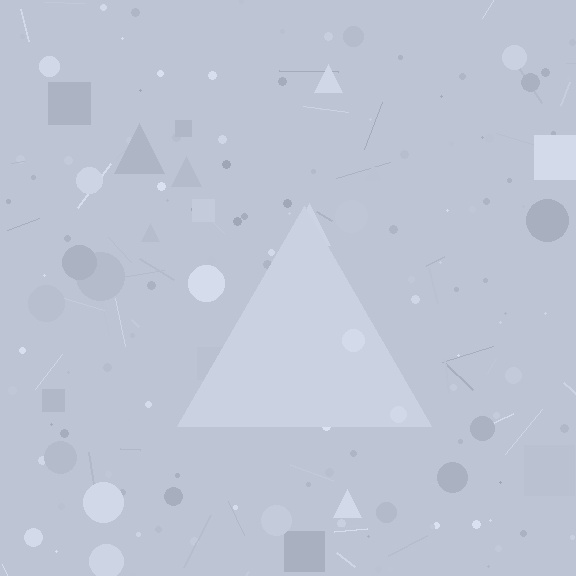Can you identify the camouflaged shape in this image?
The camouflaged shape is a triangle.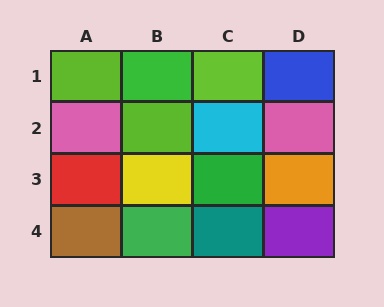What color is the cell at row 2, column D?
Pink.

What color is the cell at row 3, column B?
Yellow.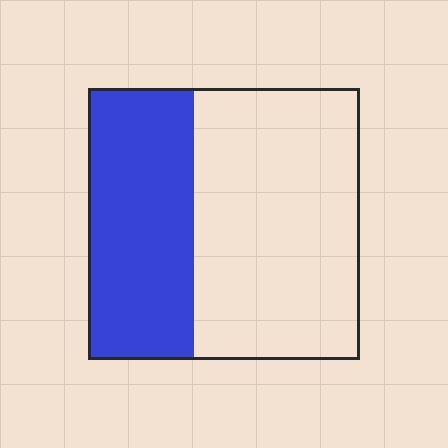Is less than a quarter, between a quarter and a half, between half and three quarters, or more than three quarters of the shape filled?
Between a quarter and a half.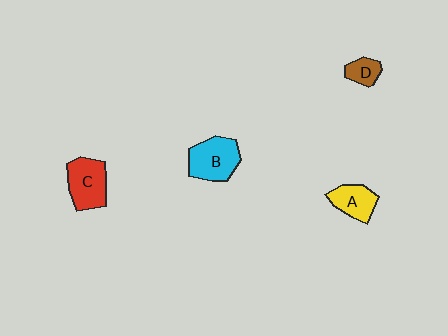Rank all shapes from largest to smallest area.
From largest to smallest: B (cyan), C (red), A (yellow), D (brown).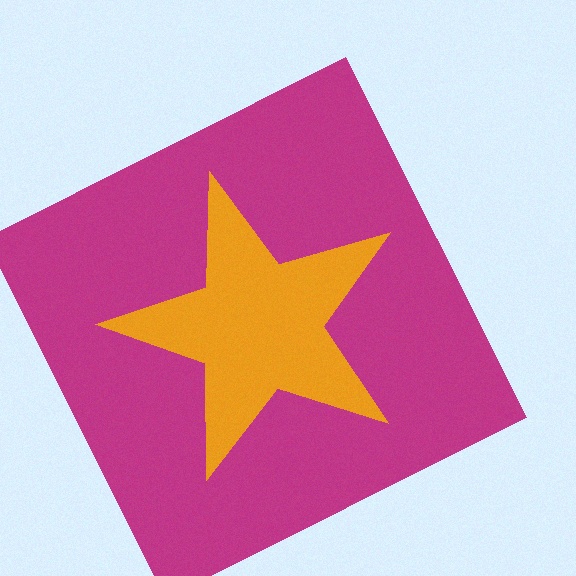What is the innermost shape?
The orange star.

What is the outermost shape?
The magenta square.